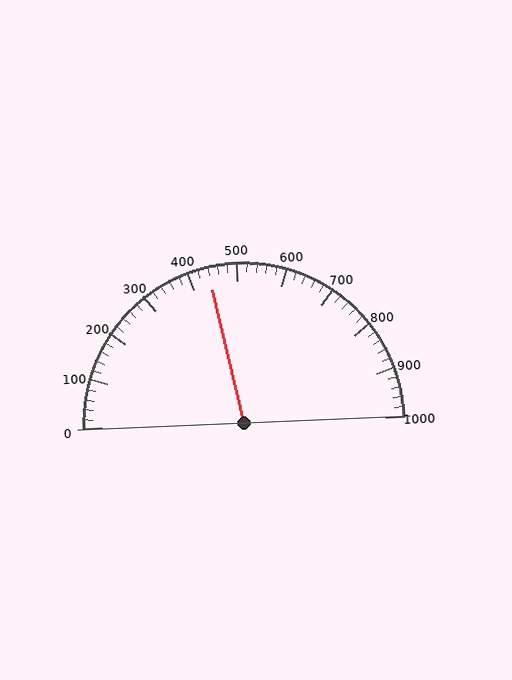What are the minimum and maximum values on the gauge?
The gauge ranges from 0 to 1000.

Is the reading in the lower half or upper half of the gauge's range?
The reading is in the lower half of the range (0 to 1000).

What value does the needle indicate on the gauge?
The needle indicates approximately 440.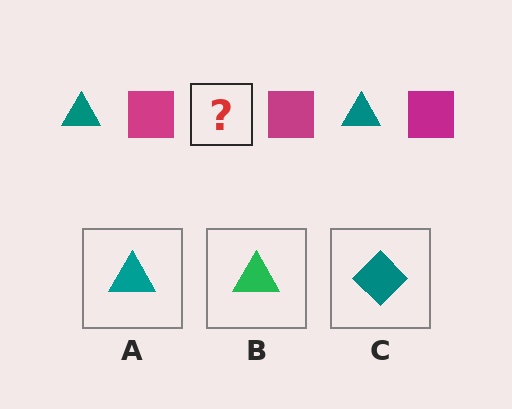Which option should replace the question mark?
Option A.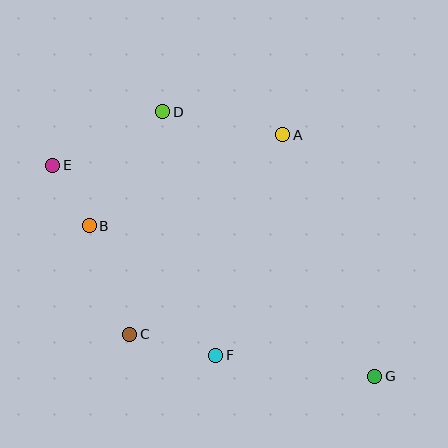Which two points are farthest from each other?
Points E and G are farthest from each other.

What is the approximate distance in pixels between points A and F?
The distance between A and F is approximately 231 pixels.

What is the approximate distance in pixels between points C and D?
The distance between C and D is approximately 225 pixels.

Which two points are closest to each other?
Points B and E are closest to each other.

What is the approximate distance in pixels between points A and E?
The distance between A and E is approximately 232 pixels.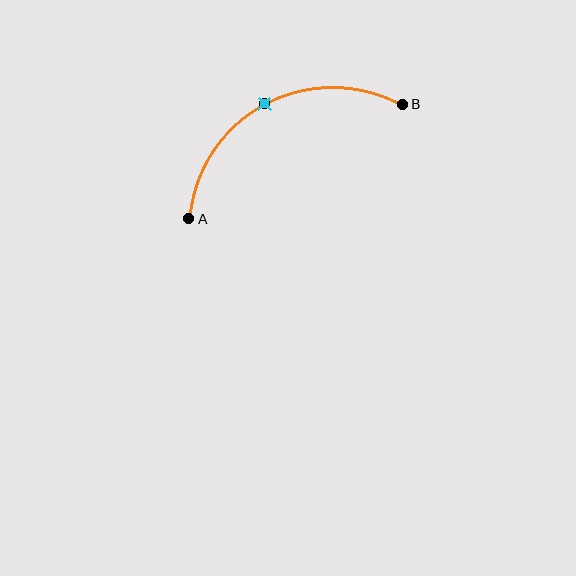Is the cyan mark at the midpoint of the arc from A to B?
Yes. The cyan mark lies on the arc at equal arc-length from both A and B — it is the arc midpoint.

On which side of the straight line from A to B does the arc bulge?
The arc bulges above the straight line connecting A and B.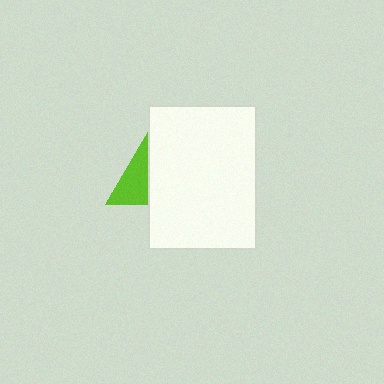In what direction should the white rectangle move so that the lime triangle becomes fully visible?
The white rectangle should move right. That is the shortest direction to clear the overlap and leave the lime triangle fully visible.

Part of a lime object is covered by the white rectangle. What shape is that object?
It is a triangle.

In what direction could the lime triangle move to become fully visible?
The lime triangle could move left. That would shift it out from behind the white rectangle entirely.